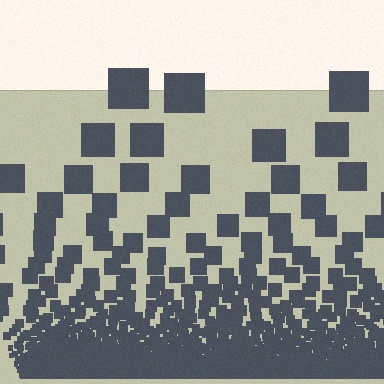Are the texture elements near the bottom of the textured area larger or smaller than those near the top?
Smaller. The gradient is inverted — elements near the bottom are smaller and denser.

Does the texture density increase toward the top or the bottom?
Density increases toward the bottom.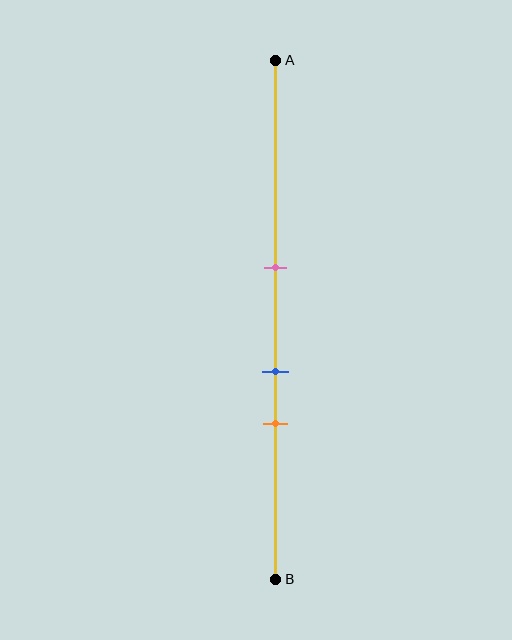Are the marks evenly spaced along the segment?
Yes, the marks are approximately evenly spaced.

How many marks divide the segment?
There are 3 marks dividing the segment.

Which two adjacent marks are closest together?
The blue and orange marks are the closest adjacent pair.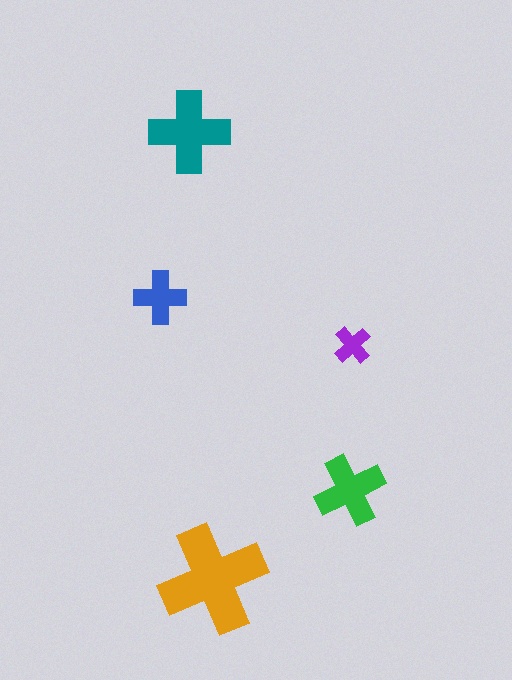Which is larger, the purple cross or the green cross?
The green one.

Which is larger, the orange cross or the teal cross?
The orange one.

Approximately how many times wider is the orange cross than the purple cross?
About 3 times wider.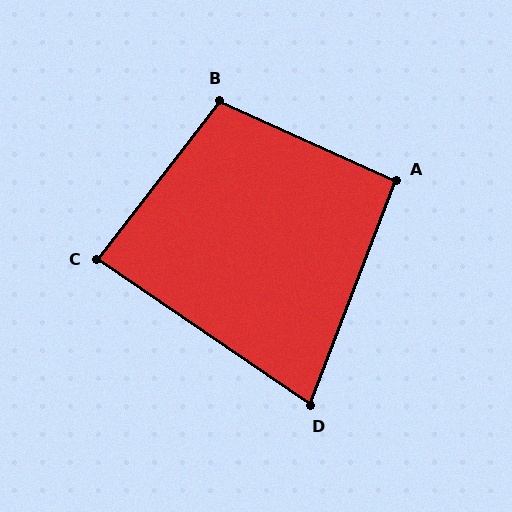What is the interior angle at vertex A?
Approximately 93 degrees (approximately right).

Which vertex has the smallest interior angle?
D, at approximately 77 degrees.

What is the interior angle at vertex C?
Approximately 87 degrees (approximately right).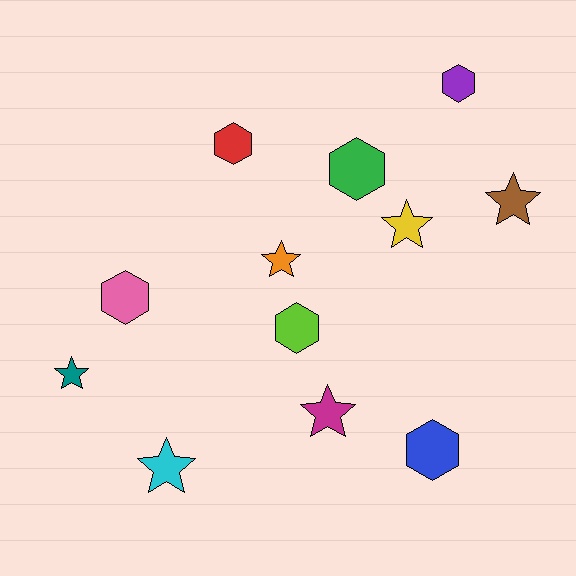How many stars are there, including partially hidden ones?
There are 6 stars.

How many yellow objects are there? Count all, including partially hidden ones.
There is 1 yellow object.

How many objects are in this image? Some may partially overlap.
There are 12 objects.